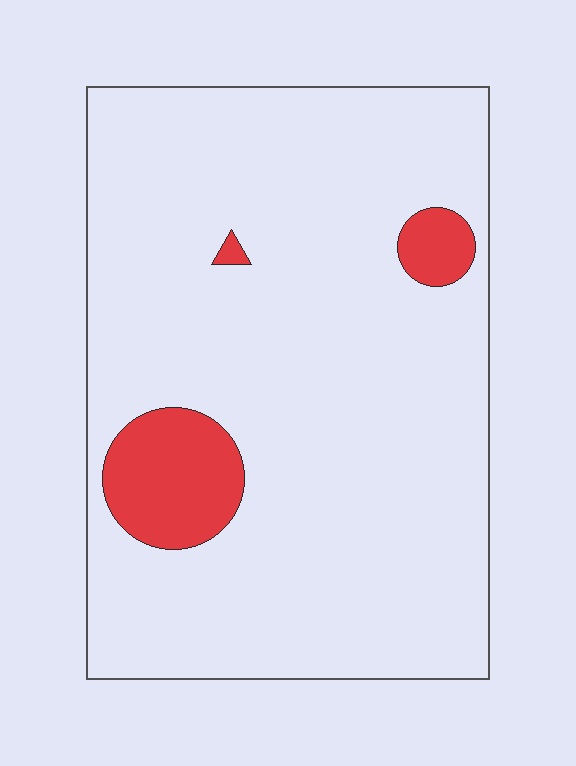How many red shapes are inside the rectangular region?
3.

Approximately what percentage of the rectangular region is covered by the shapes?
Approximately 10%.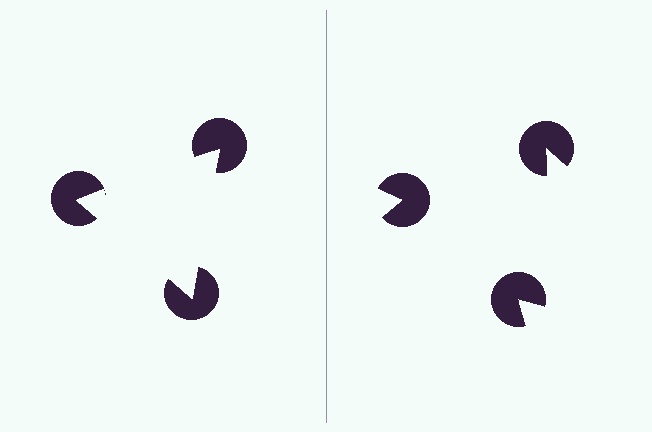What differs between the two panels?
The pac-man discs are positioned identically on both sides; only the wedge orientations differ. On the left they align to a triangle; on the right they are misaligned.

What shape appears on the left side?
An illusory triangle.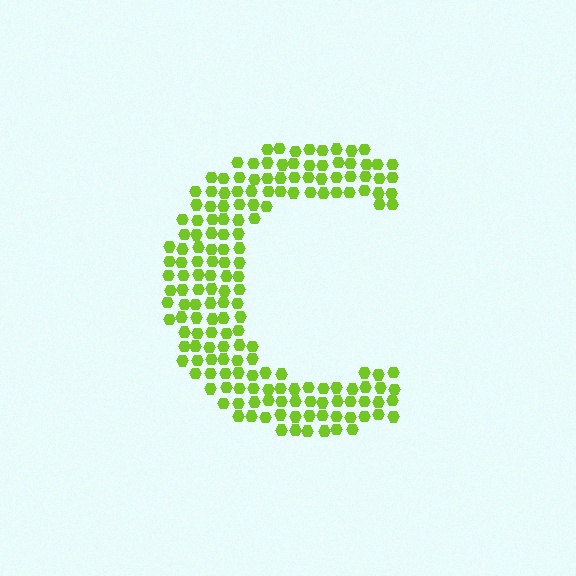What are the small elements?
The small elements are hexagons.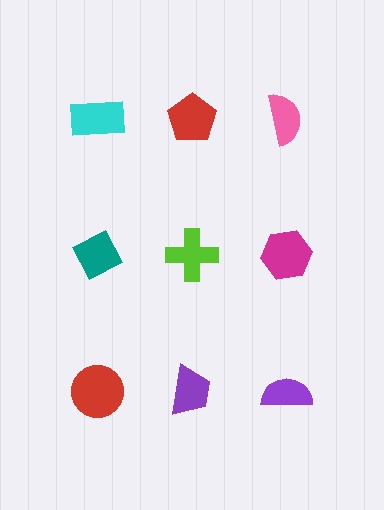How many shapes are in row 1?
3 shapes.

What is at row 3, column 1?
A red circle.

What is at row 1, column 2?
A red pentagon.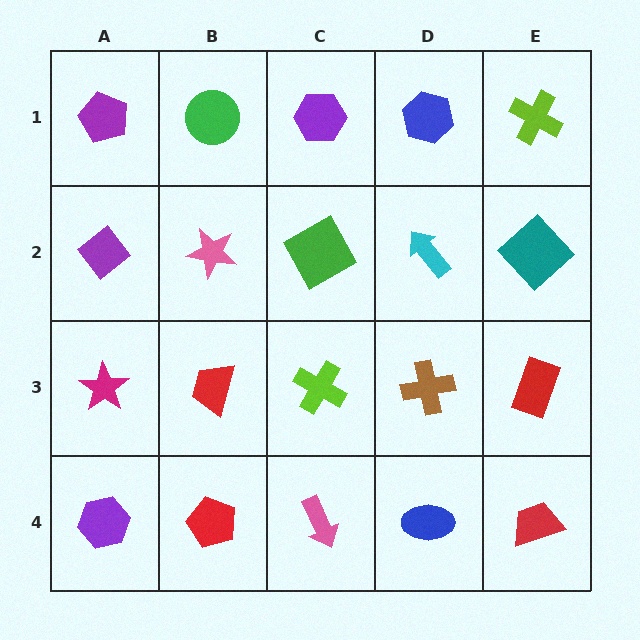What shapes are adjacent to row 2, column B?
A green circle (row 1, column B), a red trapezoid (row 3, column B), a purple diamond (row 2, column A), a green square (row 2, column C).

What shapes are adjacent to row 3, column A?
A purple diamond (row 2, column A), a purple hexagon (row 4, column A), a red trapezoid (row 3, column B).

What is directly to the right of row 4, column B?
A pink arrow.